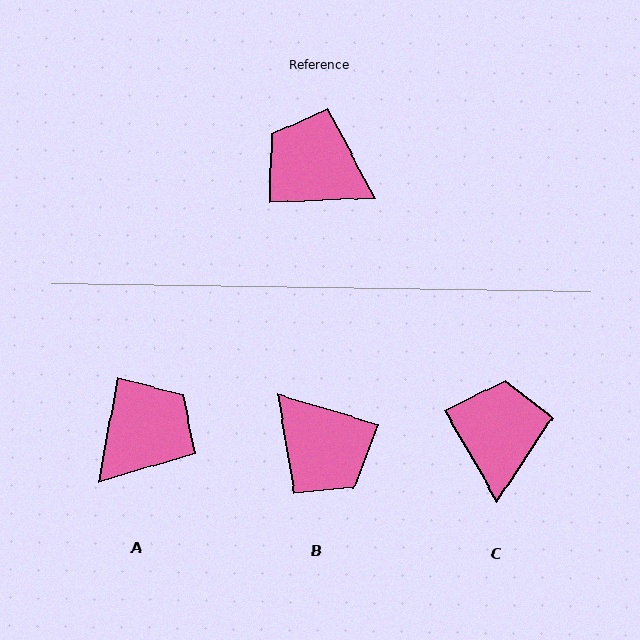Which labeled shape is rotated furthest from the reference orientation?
B, about 161 degrees away.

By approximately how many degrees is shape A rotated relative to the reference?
Approximately 103 degrees clockwise.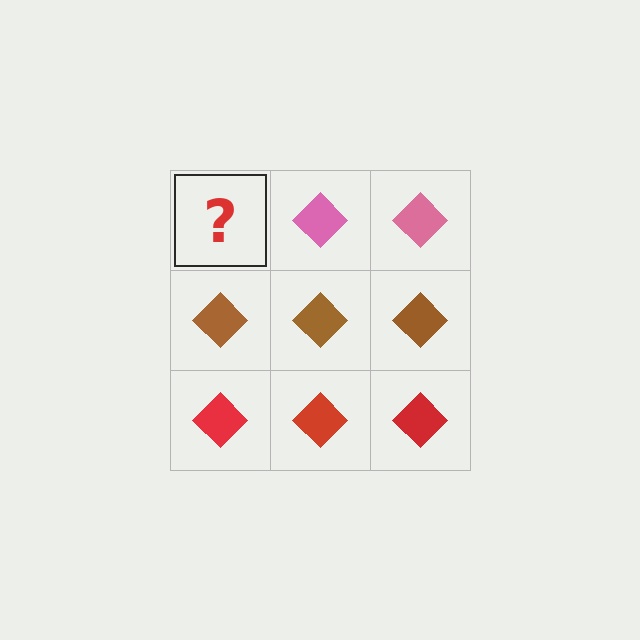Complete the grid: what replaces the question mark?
The question mark should be replaced with a pink diamond.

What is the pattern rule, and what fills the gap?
The rule is that each row has a consistent color. The gap should be filled with a pink diamond.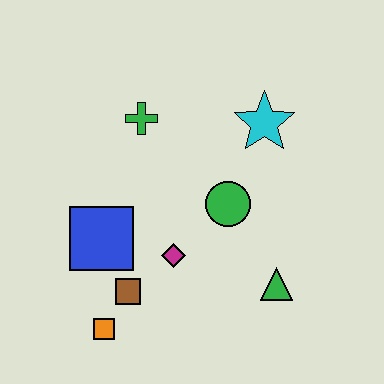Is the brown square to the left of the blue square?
No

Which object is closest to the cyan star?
The green circle is closest to the cyan star.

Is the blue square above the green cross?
No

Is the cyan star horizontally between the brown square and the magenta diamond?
No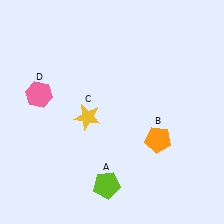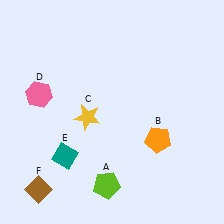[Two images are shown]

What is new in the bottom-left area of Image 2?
A teal diamond (E) was added in the bottom-left area of Image 2.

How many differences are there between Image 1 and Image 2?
There are 2 differences between the two images.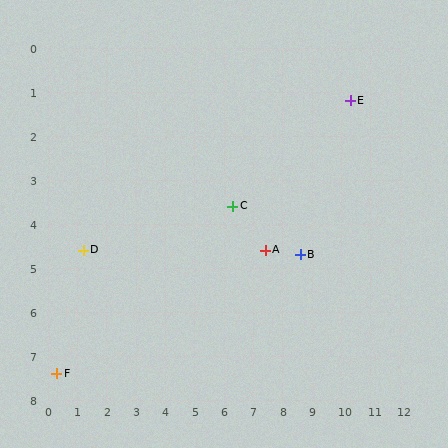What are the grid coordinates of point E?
Point E is at approximately (10.3, 1.2).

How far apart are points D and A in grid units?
Points D and A are about 6.2 grid units apart.